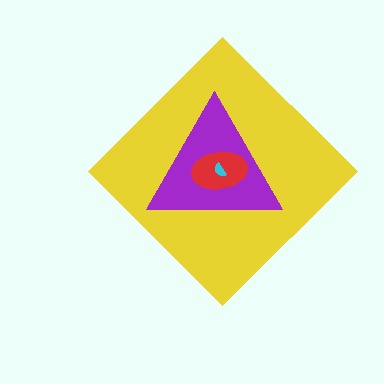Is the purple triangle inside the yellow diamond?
Yes.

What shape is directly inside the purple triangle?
The red ellipse.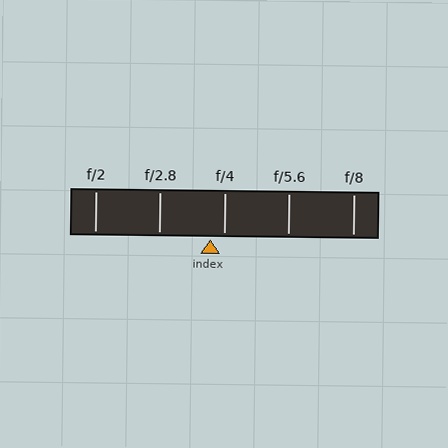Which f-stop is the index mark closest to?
The index mark is closest to f/4.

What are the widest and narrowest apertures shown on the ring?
The widest aperture shown is f/2 and the narrowest is f/8.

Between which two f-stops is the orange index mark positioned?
The index mark is between f/2.8 and f/4.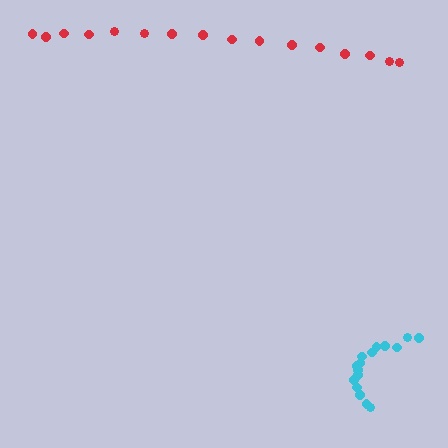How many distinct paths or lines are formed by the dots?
There are 2 distinct paths.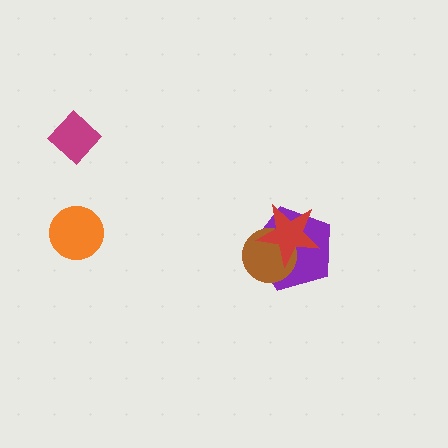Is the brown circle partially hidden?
Yes, it is partially covered by another shape.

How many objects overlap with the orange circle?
0 objects overlap with the orange circle.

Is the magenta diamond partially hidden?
No, no other shape covers it.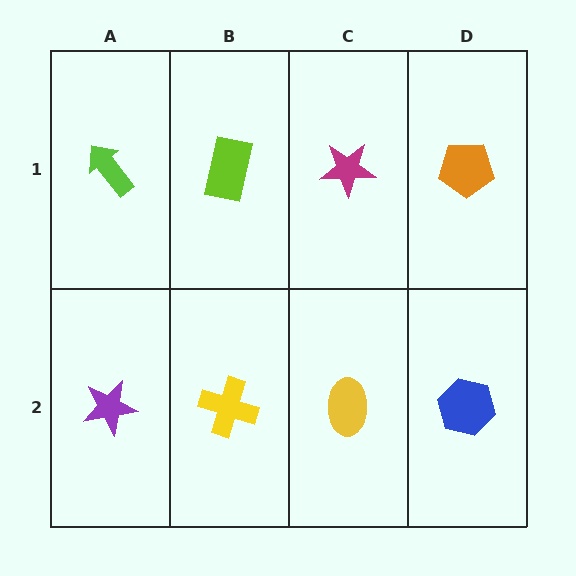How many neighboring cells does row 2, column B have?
3.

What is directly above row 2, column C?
A magenta star.